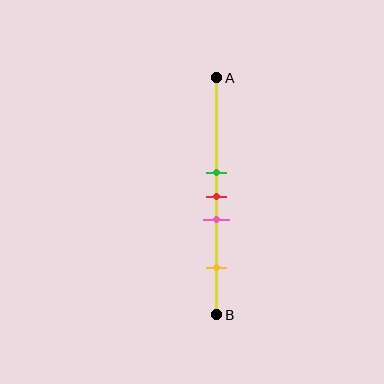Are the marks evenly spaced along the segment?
No, the marks are not evenly spaced.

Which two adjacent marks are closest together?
The green and red marks are the closest adjacent pair.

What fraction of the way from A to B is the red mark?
The red mark is approximately 50% (0.5) of the way from A to B.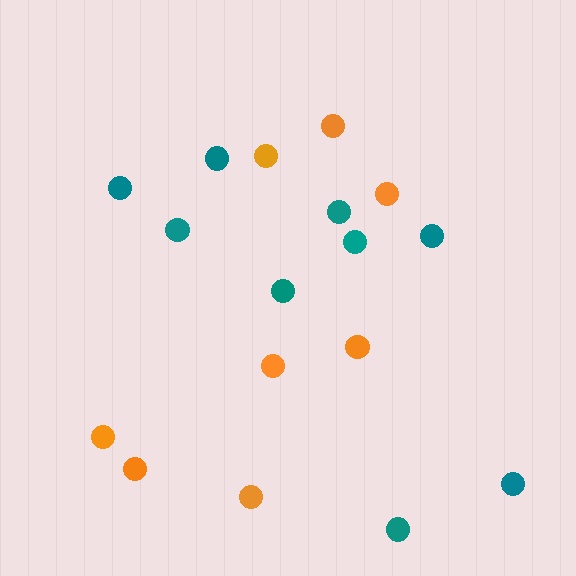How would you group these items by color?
There are 2 groups: one group of teal circles (9) and one group of orange circles (8).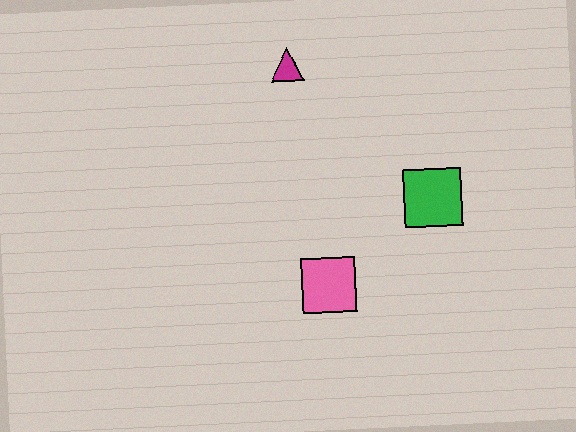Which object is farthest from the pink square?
The magenta triangle is farthest from the pink square.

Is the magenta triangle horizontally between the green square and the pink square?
No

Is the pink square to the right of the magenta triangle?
Yes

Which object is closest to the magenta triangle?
The green square is closest to the magenta triangle.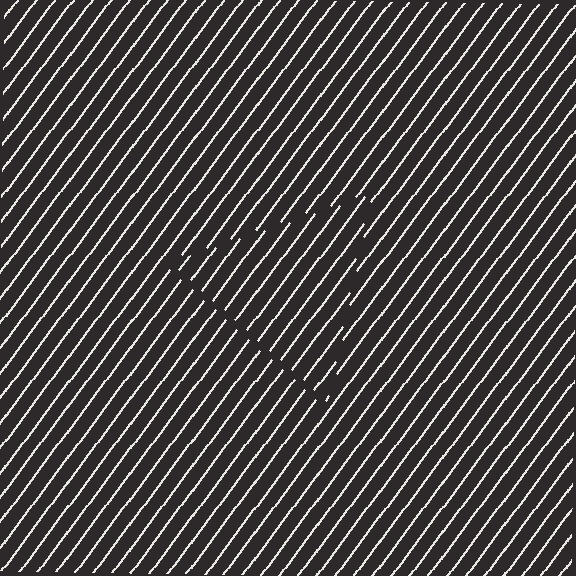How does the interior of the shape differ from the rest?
The interior of the shape contains the same grating, shifted by half a period — the contour is defined by the phase discontinuity where line-ends from the inner and outer gratings abut.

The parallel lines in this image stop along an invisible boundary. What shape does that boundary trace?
An illusory triangle. The interior of the shape contains the same grating, shifted by half a period — the contour is defined by the phase discontinuity where line-ends from the inner and outer gratings abut.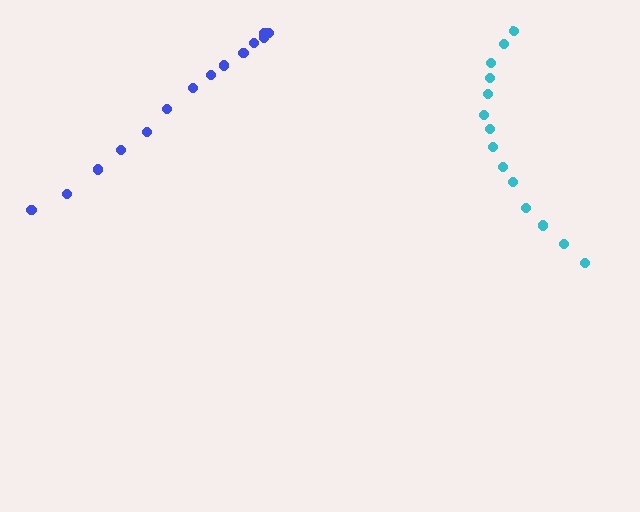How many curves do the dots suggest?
There are 2 distinct paths.